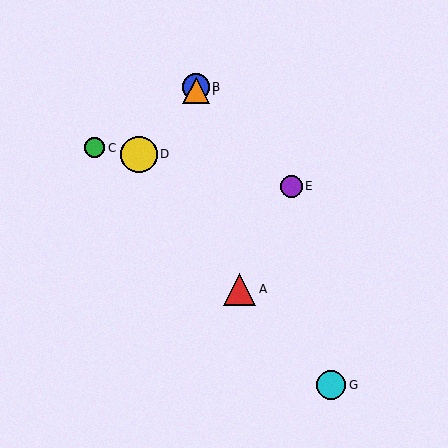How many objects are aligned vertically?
2 objects (B, F) are aligned vertically.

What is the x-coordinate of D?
Object D is at x≈139.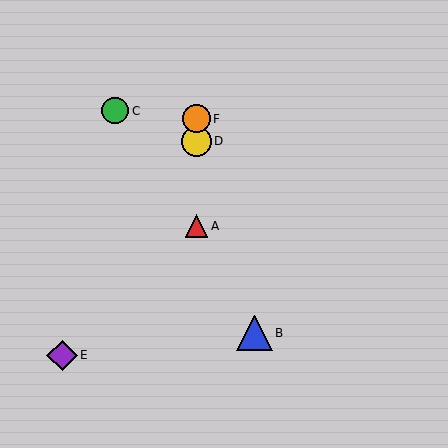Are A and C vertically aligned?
No, A is at x≈197 and C is at x≈115.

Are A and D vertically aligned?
Yes, both are at x≈197.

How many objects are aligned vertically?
3 objects (A, D, F) are aligned vertically.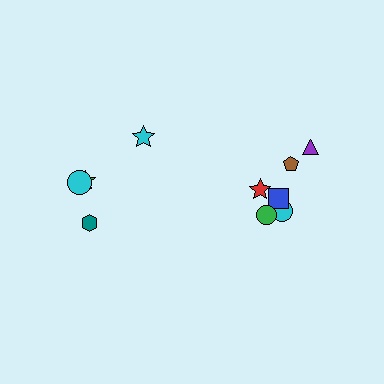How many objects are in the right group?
There are 6 objects.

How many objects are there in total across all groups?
There are 10 objects.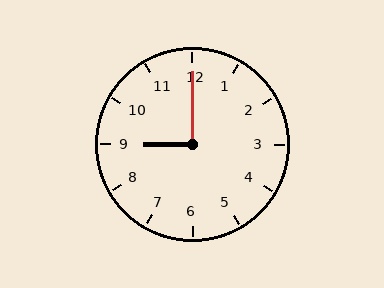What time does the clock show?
9:00.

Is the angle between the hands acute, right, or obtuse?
It is right.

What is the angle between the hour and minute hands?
Approximately 90 degrees.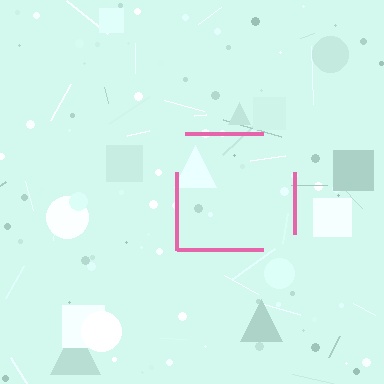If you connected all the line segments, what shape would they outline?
They would outline a square.